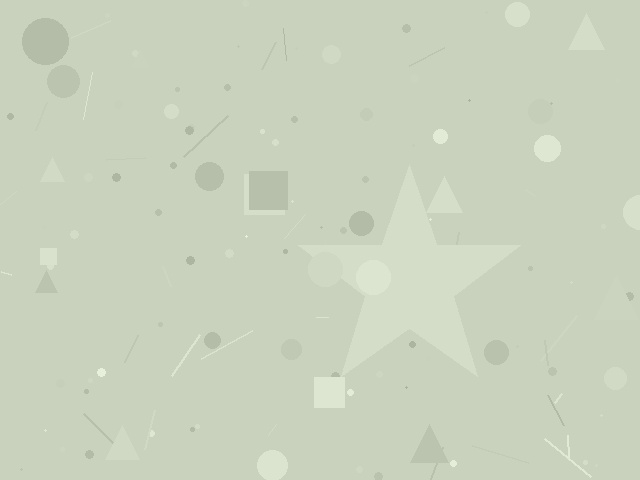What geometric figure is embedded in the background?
A star is embedded in the background.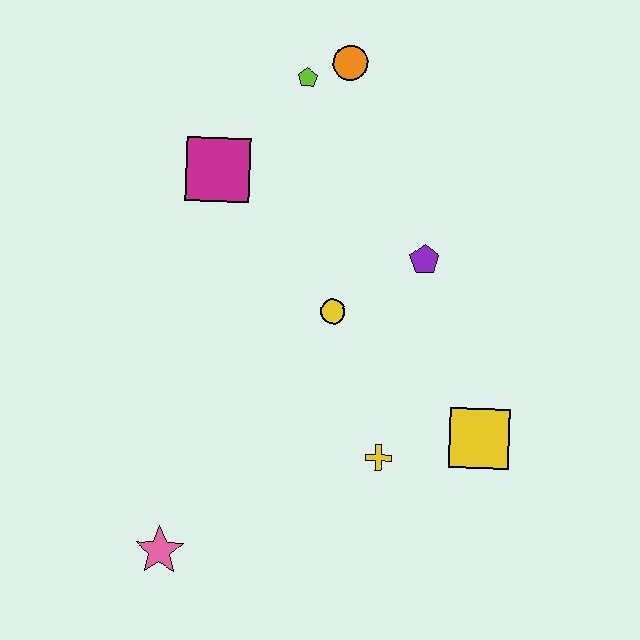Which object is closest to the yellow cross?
The yellow square is closest to the yellow cross.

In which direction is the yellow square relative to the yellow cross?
The yellow square is to the right of the yellow cross.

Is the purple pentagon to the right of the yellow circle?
Yes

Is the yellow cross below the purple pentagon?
Yes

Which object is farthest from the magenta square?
The pink star is farthest from the magenta square.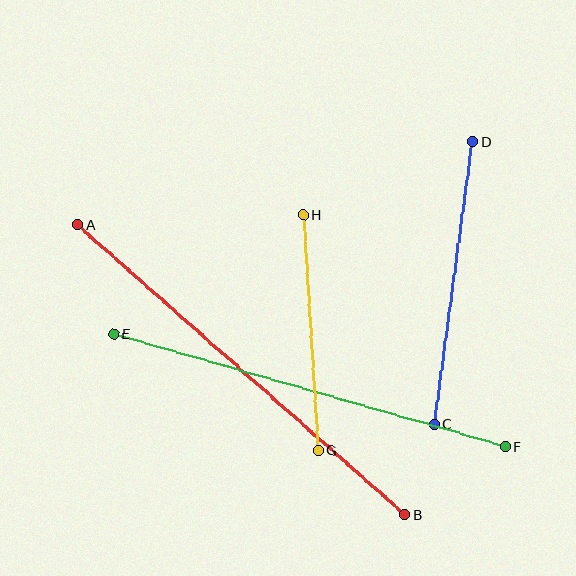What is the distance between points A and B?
The distance is approximately 437 pixels.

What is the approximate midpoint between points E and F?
The midpoint is at approximately (310, 390) pixels.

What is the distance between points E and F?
The distance is approximately 408 pixels.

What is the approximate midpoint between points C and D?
The midpoint is at approximately (453, 283) pixels.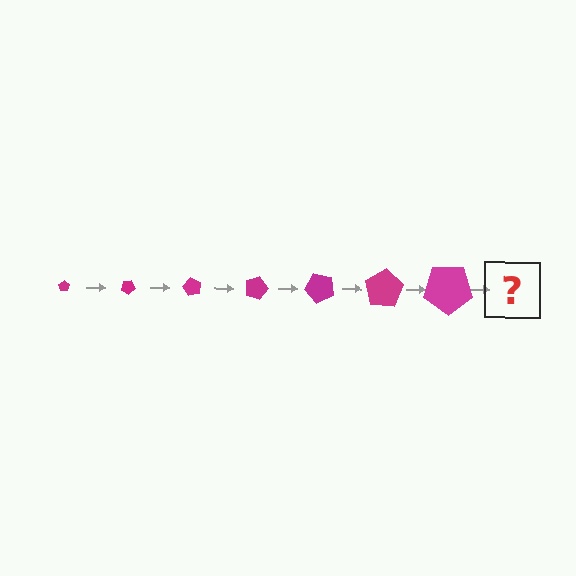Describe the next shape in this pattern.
It should be a pentagon, larger than the previous one and rotated 210 degrees from the start.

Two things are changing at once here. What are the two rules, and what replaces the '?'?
The two rules are that the pentagon grows larger each step and it rotates 30 degrees each step. The '?' should be a pentagon, larger than the previous one and rotated 210 degrees from the start.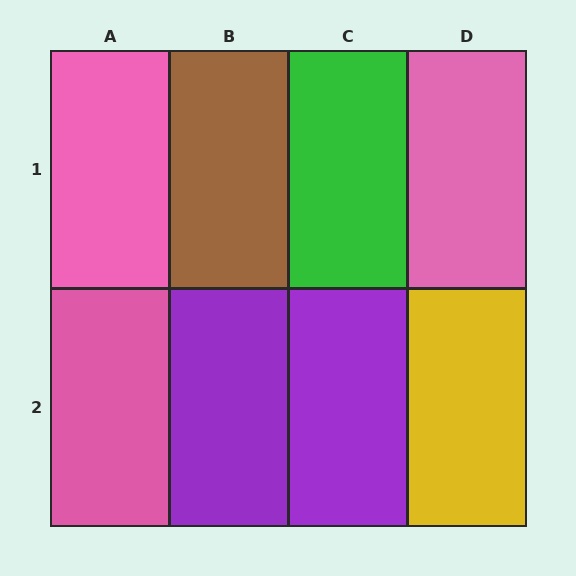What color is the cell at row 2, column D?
Yellow.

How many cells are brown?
1 cell is brown.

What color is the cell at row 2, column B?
Purple.